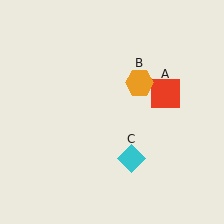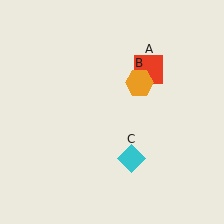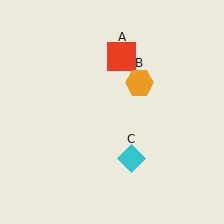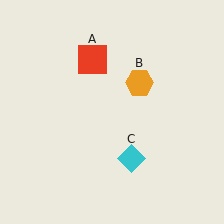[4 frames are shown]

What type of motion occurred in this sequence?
The red square (object A) rotated counterclockwise around the center of the scene.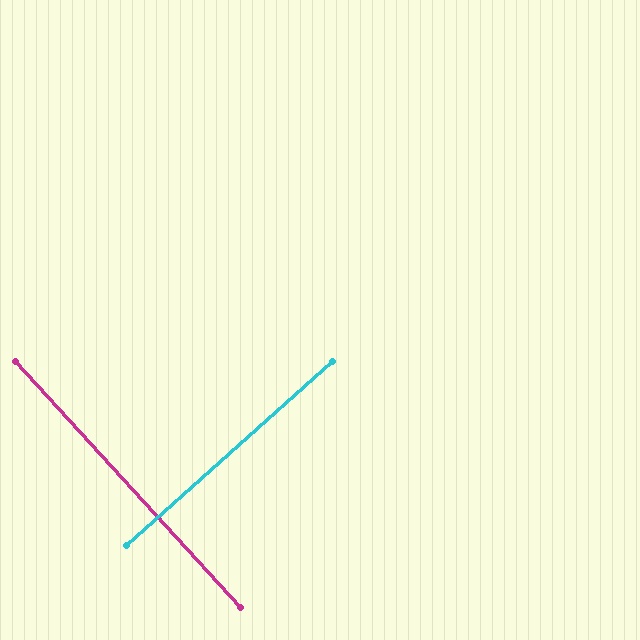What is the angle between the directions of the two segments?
Approximately 89 degrees.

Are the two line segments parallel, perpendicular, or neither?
Perpendicular — they meet at approximately 89°.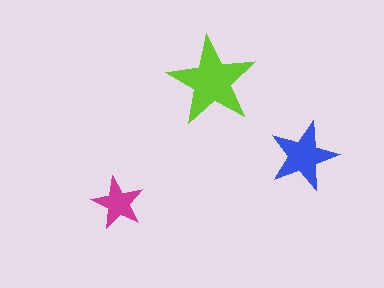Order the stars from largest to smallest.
the lime one, the blue one, the magenta one.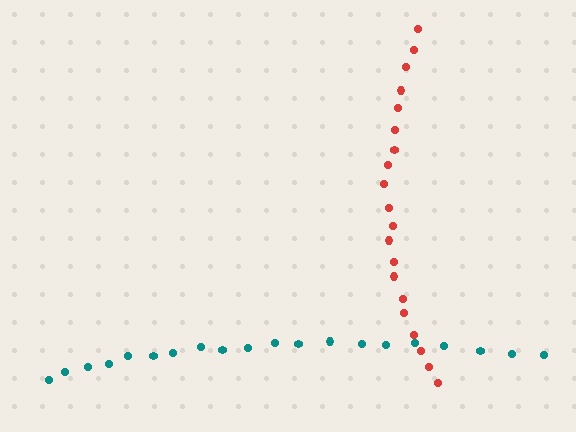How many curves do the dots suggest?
There are 2 distinct paths.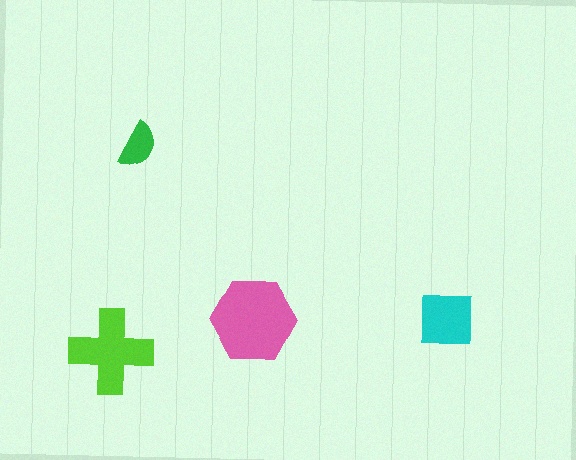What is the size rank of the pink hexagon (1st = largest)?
1st.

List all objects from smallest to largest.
The green semicircle, the cyan square, the lime cross, the pink hexagon.